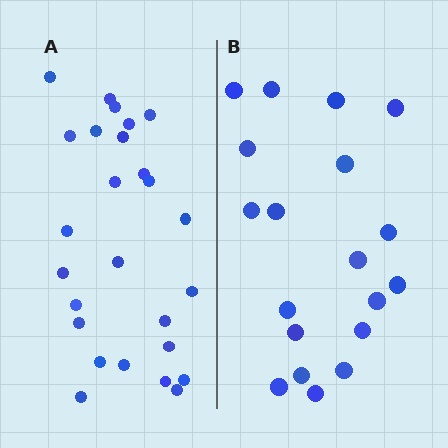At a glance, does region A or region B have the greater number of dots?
Region A (the left region) has more dots.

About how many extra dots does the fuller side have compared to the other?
Region A has roughly 8 or so more dots than region B.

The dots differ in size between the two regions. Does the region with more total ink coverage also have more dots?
No. Region B has more total ink coverage because its dots are larger, but region A actually contains more individual dots. Total area can be misleading — the number of items is what matters here.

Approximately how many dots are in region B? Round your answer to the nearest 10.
About 20 dots. (The exact count is 19, which rounds to 20.)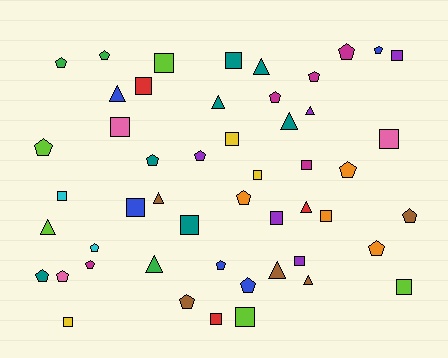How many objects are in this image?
There are 50 objects.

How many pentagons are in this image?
There are 20 pentagons.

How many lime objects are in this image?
There are 5 lime objects.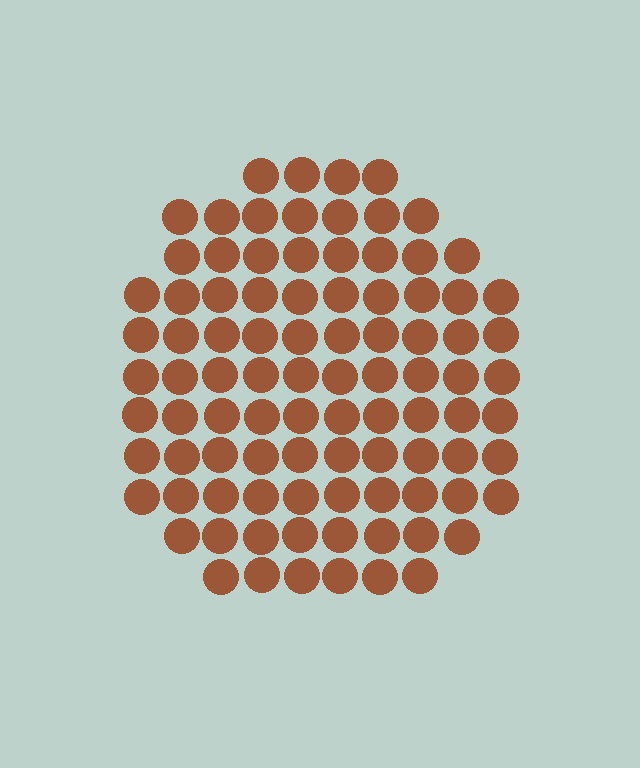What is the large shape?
The large shape is a circle.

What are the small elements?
The small elements are circles.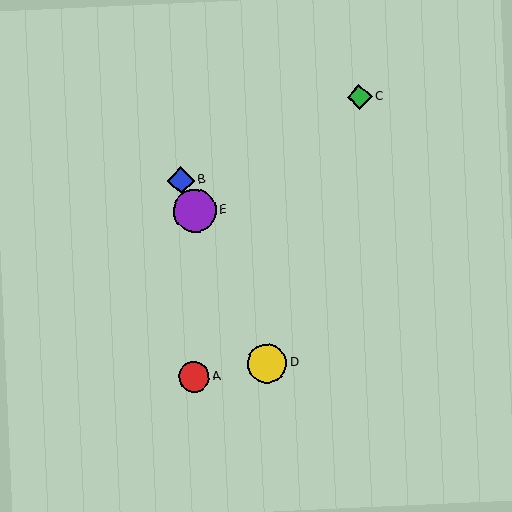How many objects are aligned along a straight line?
3 objects (B, D, E) are aligned along a straight line.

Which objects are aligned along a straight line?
Objects B, D, E are aligned along a straight line.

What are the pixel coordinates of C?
Object C is at (359, 97).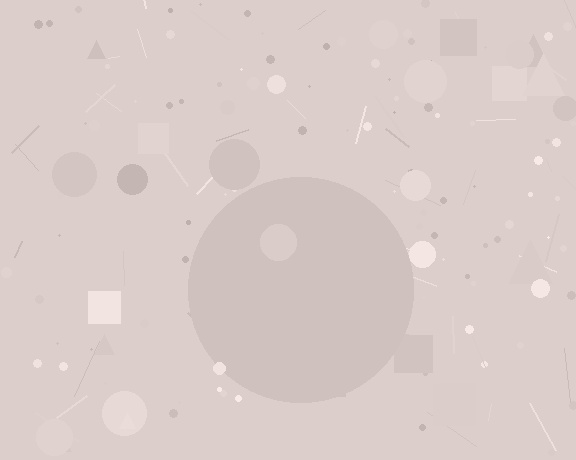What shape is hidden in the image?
A circle is hidden in the image.